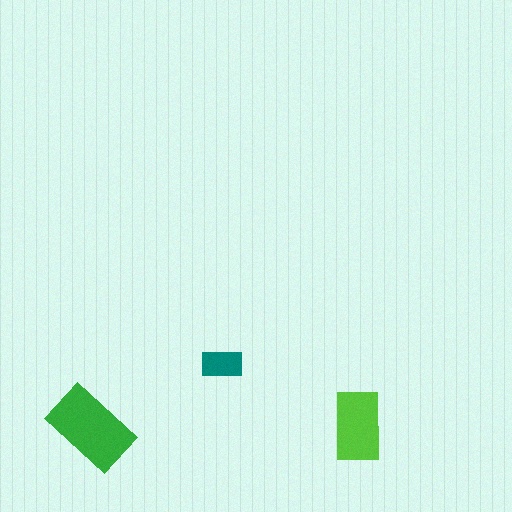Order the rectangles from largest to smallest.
the green one, the lime one, the teal one.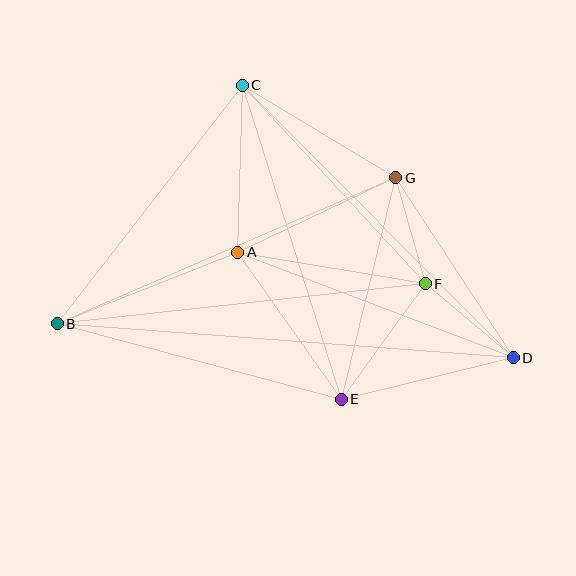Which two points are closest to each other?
Points F and G are closest to each other.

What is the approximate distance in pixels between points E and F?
The distance between E and F is approximately 143 pixels.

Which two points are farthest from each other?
Points B and D are farthest from each other.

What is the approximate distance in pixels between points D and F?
The distance between D and F is approximately 115 pixels.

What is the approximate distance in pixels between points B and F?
The distance between B and F is approximately 370 pixels.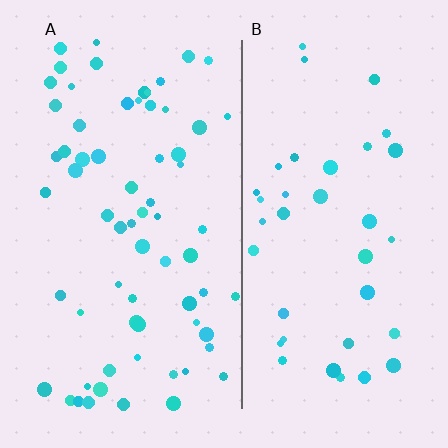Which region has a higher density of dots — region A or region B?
A (the left).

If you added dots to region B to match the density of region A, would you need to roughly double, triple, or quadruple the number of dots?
Approximately double.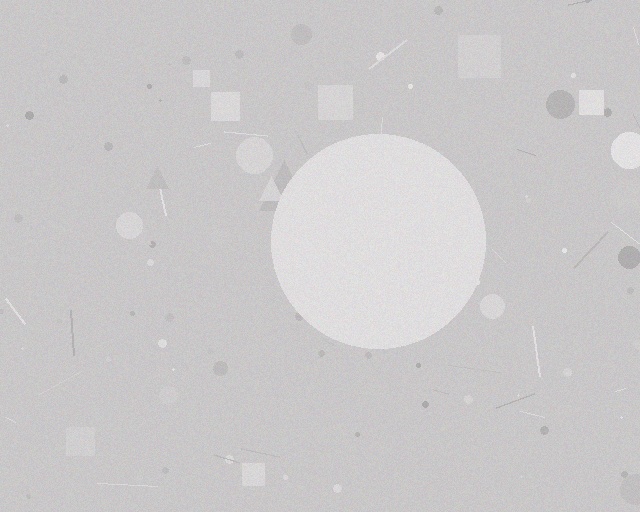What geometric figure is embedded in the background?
A circle is embedded in the background.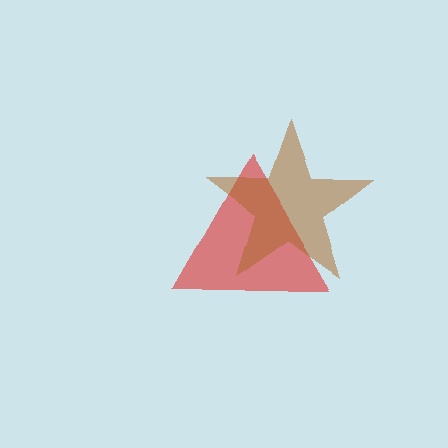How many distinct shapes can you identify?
There are 2 distinct shapes: a red triangle, a brown star.